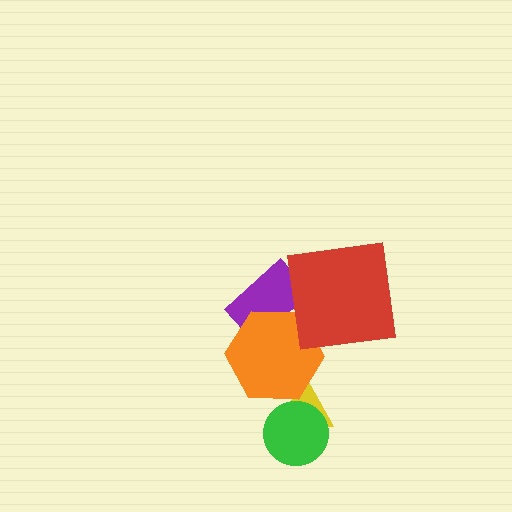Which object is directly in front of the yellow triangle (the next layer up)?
The green circle is directly in front of the yellow triangle.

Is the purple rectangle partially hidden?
Yes, it is partially covered by another shape.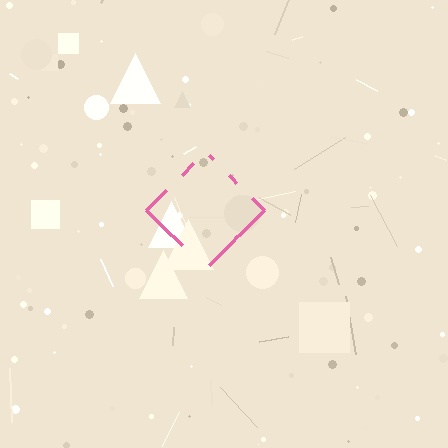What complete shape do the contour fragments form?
The contour fragments form a diamond.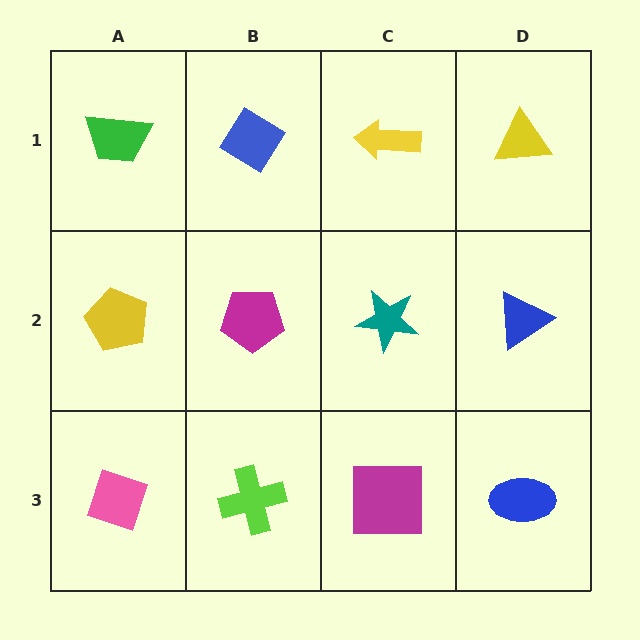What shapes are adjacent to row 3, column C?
A teal star (row 2, column C), a lime cross (row 3, column B), a blue ellipse (row 3, column D).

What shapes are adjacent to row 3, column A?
A yellow pentagon (row 2, column A), a lime cross (row 3, column B).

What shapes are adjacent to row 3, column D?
A blue triangle (row 2, column D), a magenta square (row 3, column C).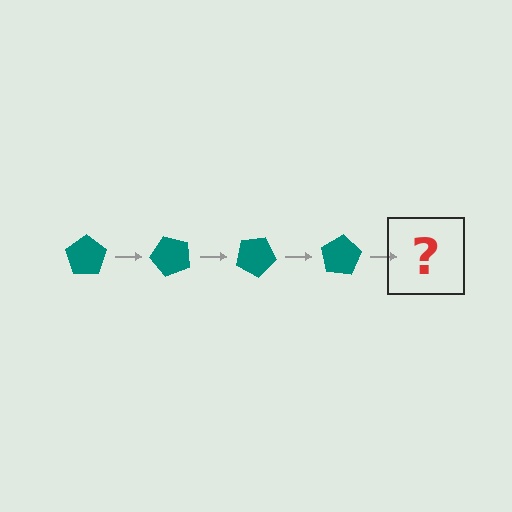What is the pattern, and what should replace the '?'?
The pattern is that the pentagon rotates 50 degrees each step. The '?' should be a teal pentagon rotated 200 degrees.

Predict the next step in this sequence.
The next step is a teal pentagon rotated 200 degrees.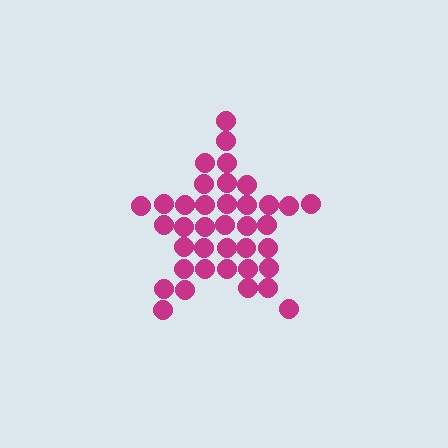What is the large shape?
The large shape is a star.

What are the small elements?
The small elements are circles.